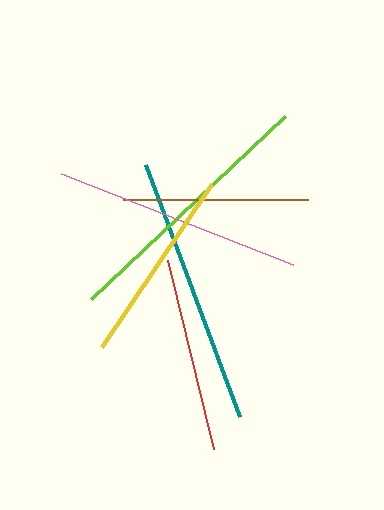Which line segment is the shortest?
The brown line is the shortest at approximately 185 pixels.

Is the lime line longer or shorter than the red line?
The lime line is longer than the red line.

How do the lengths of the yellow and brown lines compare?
The yellow and brown lines are approximately the same length.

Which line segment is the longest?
The teal line is the longest at approximately 269 pixels.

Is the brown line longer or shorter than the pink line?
The pink line is longer than the brown line.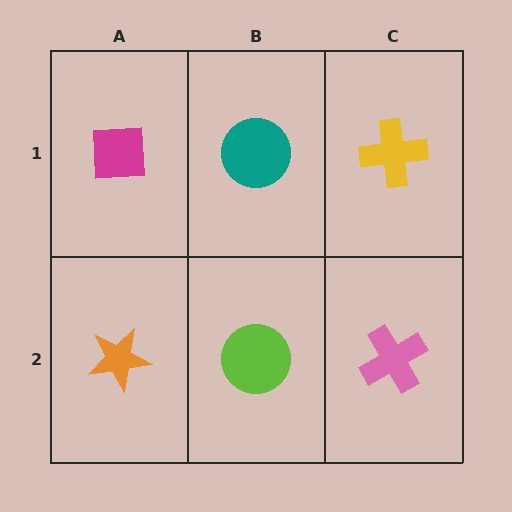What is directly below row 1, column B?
A lime circle.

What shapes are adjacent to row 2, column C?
A yellow cross (row 1, column C), a lime circle (row 2, column B).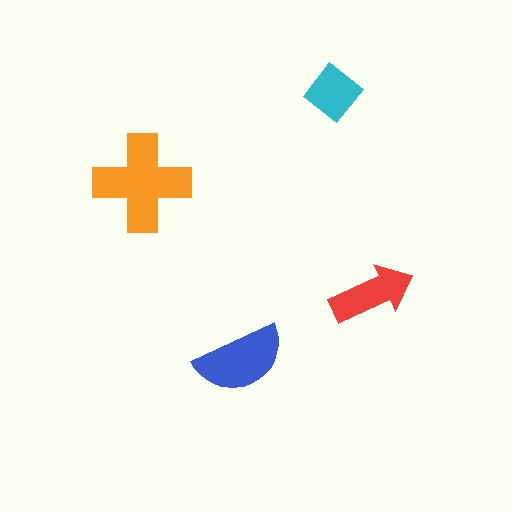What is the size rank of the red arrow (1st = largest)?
3rd.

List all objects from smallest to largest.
The cyan diamond, the red arrow, the blue semicircle, the orange cross.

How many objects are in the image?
There are 4 objects in the image.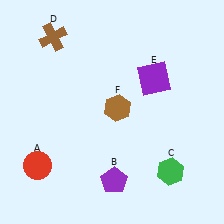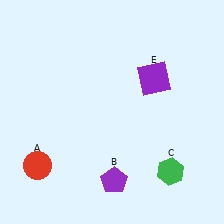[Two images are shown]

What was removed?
The brown hexagon (F), the brown cross (D) were removed in Image 2.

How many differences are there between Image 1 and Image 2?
There are 2 differences between the two images.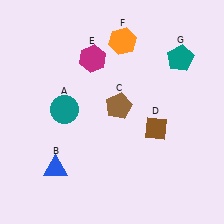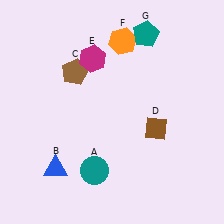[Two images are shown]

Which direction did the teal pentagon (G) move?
The teal pentagon (G) moved left.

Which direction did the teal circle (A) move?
The teal circle (A) moved down.